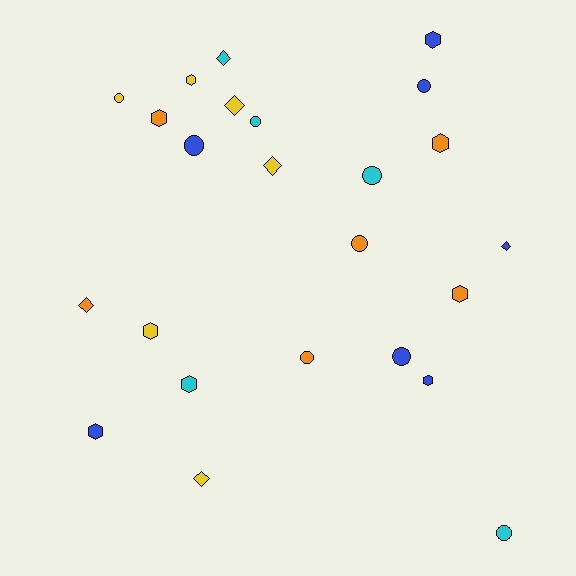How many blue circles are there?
There are 3 blue circles.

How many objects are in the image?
There are 24 objects.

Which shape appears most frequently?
Hexagon, with 9 objects.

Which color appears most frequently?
Blue, with 7 objects.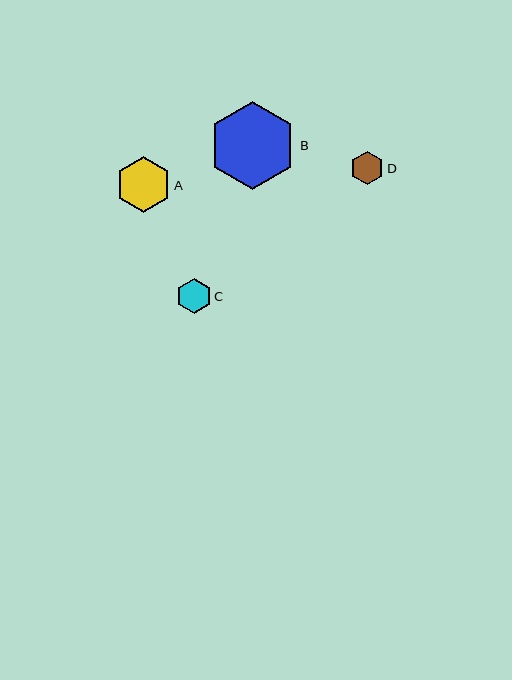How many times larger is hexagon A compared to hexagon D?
Hexagon A is approximately 1.7 times the size of hexagon D.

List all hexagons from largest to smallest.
From largest to smallest: B, A, C, D.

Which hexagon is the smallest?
Hexagon D is the smallest with a size of approximately 33 pixels.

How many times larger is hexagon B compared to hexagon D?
Hexagon B is approximately 2.6 times the size of hexagon D.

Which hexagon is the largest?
Hexagon B is the largest with a size of approximately 88 pixels.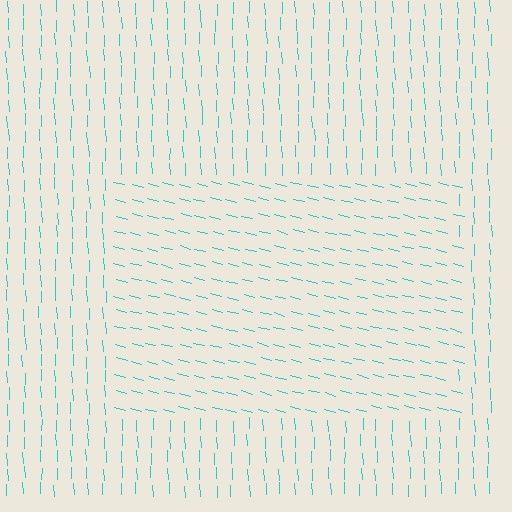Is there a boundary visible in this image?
Yes, there is a texture boundary formed by a change in line orientation.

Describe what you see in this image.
The image is filled with small cyan line segments. A rectangle region in the image has lines oriented differently from the surrounding lines, creating a visible texture boundary.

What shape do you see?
I see a rectangle.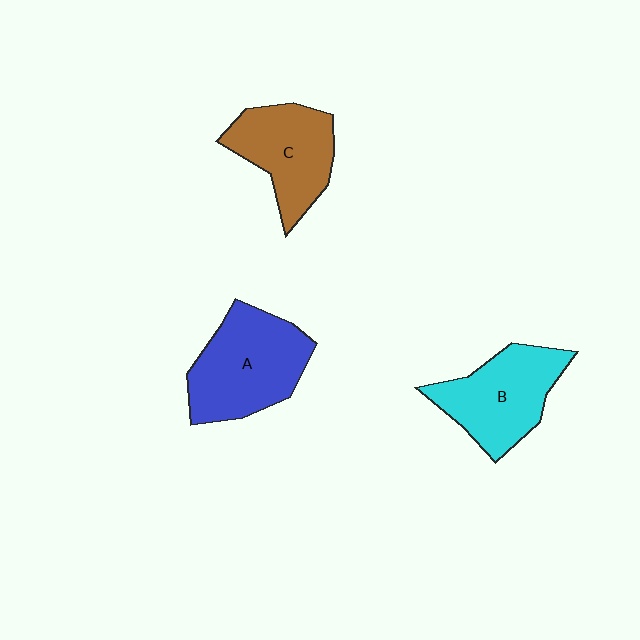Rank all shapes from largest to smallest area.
From largest to smallest: A (blue), B (cyan), C (brown).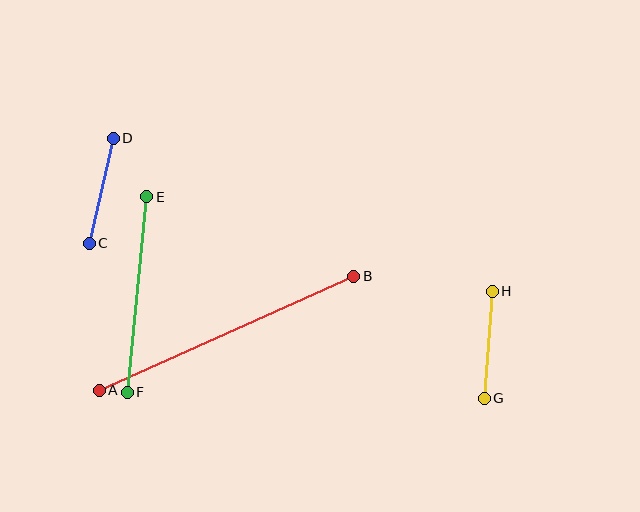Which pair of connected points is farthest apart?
Points A and B are farthest apart.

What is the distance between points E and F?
The distance is approximately 196 pixels.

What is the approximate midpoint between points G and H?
The midpoint is at approximately (488, 345) pixels.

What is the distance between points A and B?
The distance is approximately 279 pixels.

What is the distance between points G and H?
The distance is approximately 107 pixels.